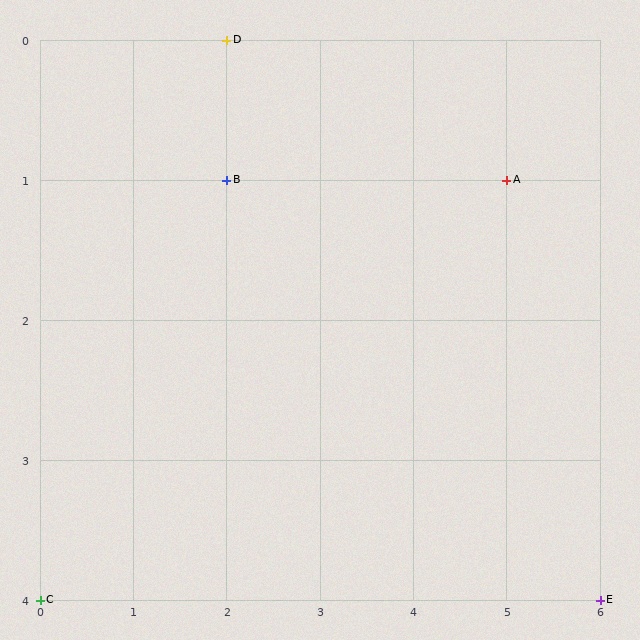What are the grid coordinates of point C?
Point C is at grid coordinates (0, 4).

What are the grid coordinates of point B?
Point B is at grid coordinates (2, 1).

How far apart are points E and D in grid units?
Points E and D are 4 columns and 4 rows apart (about 5.7 grid units diagonally).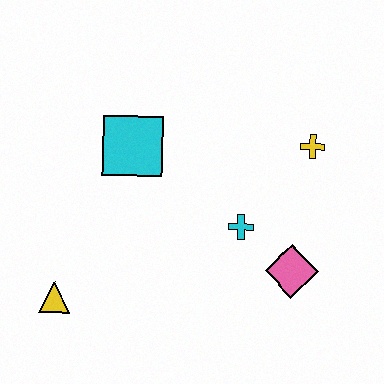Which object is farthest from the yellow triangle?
The yellow cross is farthest from the yellow triangle.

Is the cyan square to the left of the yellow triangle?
No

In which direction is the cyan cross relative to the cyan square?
The cyan cross is to the right of the cyan square.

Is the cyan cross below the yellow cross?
Yes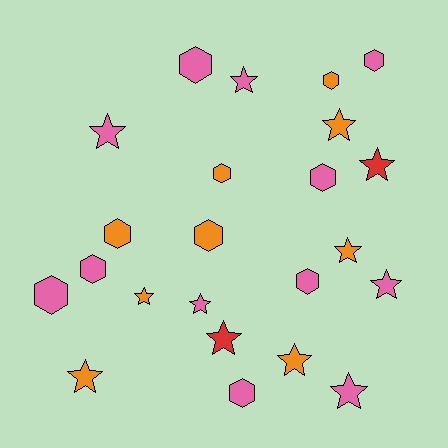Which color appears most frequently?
Pink, with 12 objects.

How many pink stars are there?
There are 5 pink stars.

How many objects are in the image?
There are 23 objects.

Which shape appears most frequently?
Star, with 12 objects.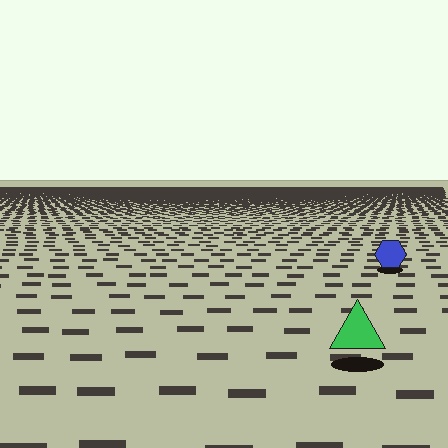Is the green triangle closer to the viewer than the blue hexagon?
Yes. The green triangle is closer — you can tell from the texture gradient: the ground texture is coarser near it.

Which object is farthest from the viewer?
The blue hexagon is farthest from the viewer. It appears smaller and the ground texture around it is denser.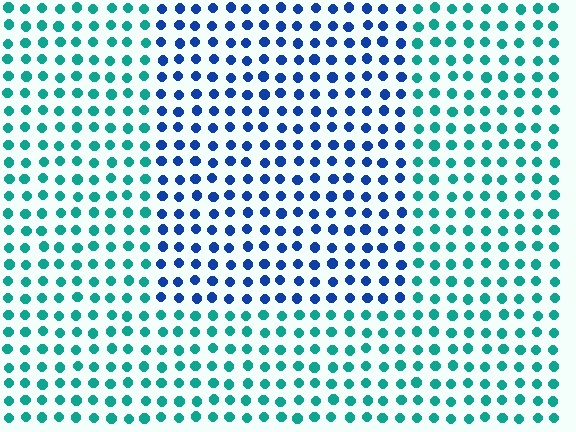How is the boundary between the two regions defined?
The boundary is defined purely by a slight shift in hue (about 50 degrees). Spacing, size, and orientation are identical on both sides.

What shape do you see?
I see a rectangle.